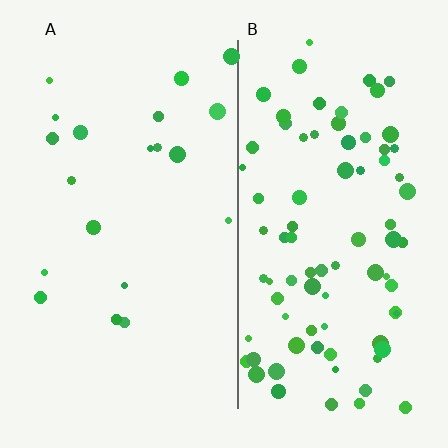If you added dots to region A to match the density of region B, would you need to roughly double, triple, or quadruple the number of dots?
Approximately quadruple.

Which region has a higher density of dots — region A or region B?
B (the right).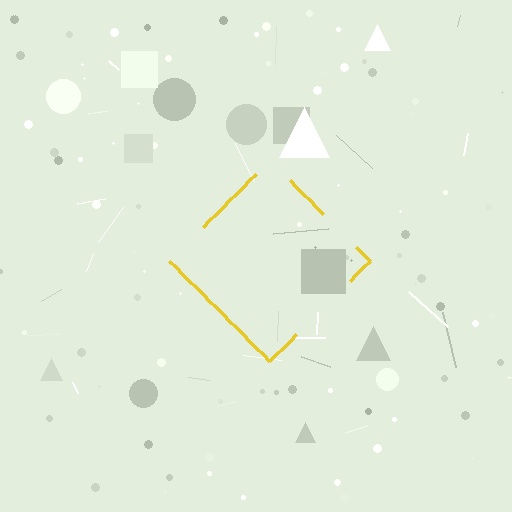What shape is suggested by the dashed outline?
The dashed outline suggests a diamond.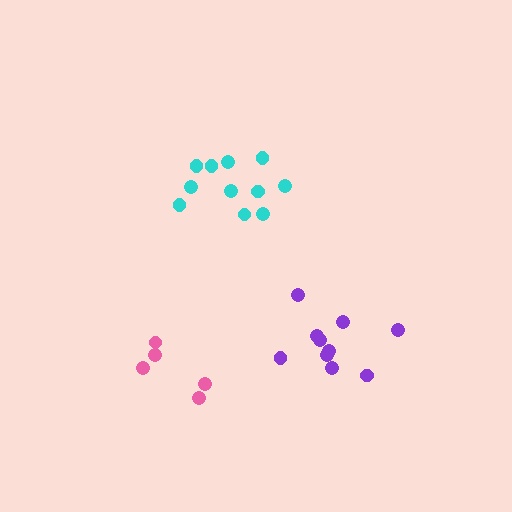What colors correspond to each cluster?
The clusters are colored: pink, cyan, purple.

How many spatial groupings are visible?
There are 3 spatial groupings.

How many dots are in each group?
Group 1: 5 dots, Group 2: 11 dots, Group 3: 10 dots (26 total).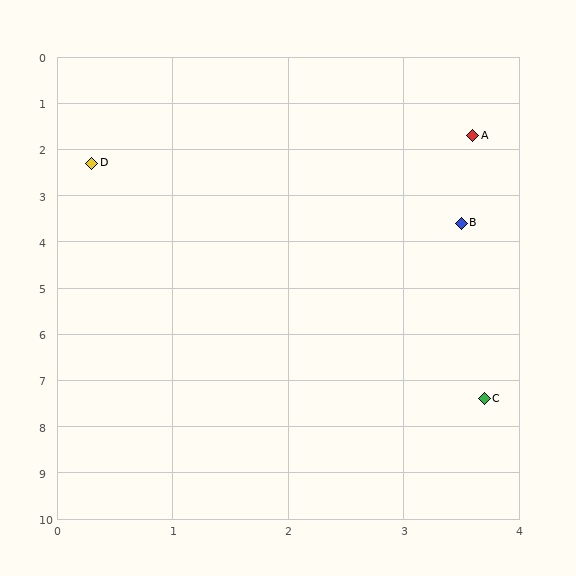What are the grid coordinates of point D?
Point D is at approximately (0.3, 2.3).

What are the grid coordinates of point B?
Point B is at approximately (3.5, 3.6).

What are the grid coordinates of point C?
Point C is at approximately (3.7, 7.4).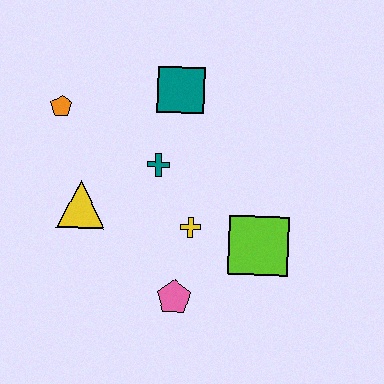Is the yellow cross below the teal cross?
Yes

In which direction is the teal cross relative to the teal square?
The teal cross is below the teal square.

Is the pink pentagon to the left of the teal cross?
No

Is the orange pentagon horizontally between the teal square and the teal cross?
No